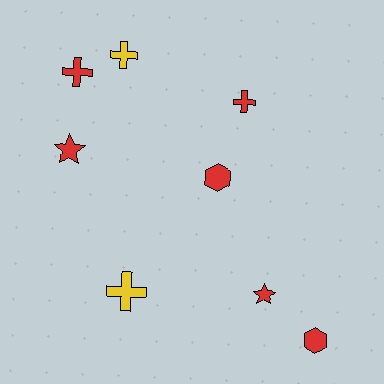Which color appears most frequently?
Red, with 6 objects.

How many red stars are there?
There are 2 red stars.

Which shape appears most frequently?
Cross, with 4 objects.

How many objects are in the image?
There are 8 objects.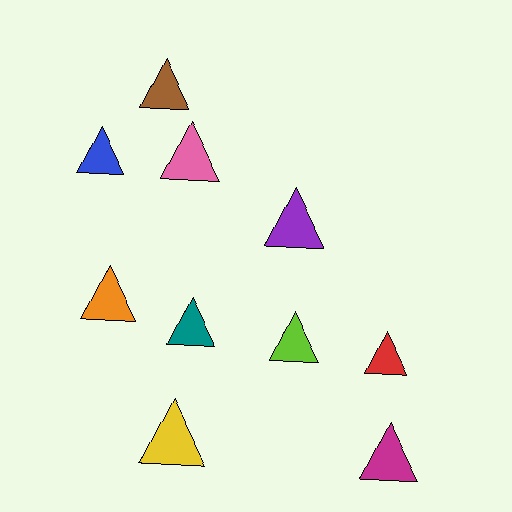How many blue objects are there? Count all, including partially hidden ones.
There is 1 blue object.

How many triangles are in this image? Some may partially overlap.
There are 10 triangles.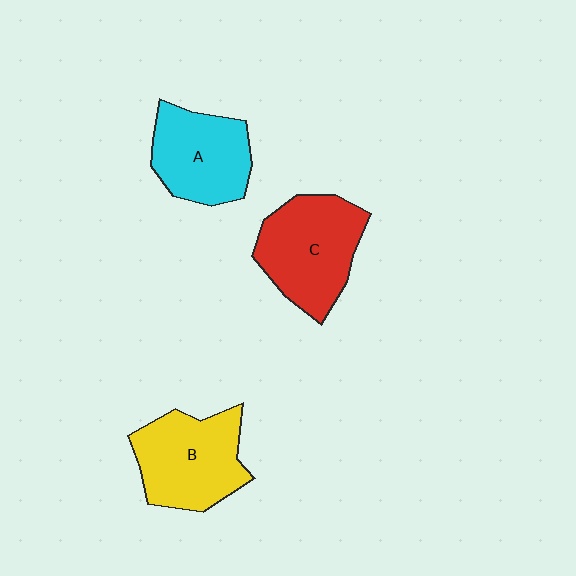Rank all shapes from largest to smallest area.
From largest to smallest: C (red), B (yellow), A (cyan).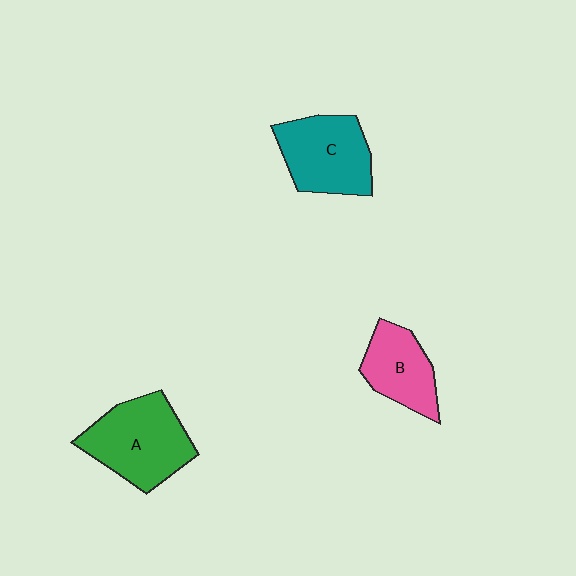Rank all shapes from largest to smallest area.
From largest to smallest: A (green), C (teal), B (pink).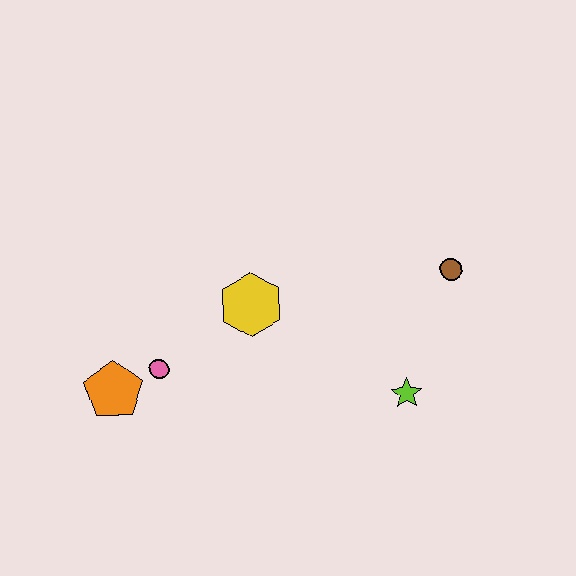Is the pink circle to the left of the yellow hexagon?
Yes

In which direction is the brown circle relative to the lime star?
The brown circle is above the lime star.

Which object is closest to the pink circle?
The orange pentagon is closest to the pink circle.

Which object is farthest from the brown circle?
The orange pentagon is farthest from the brown circle.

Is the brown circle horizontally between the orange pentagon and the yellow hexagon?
No